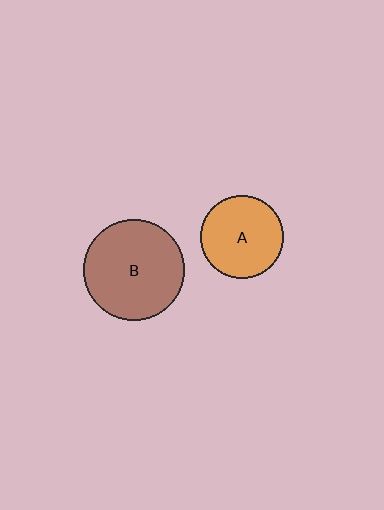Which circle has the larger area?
Circle B (brown).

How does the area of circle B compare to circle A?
Approximately 1.5 times.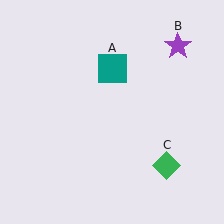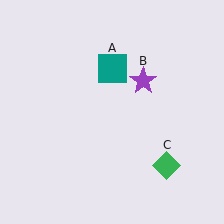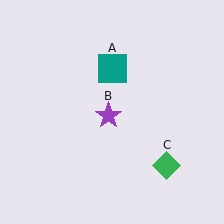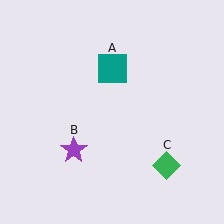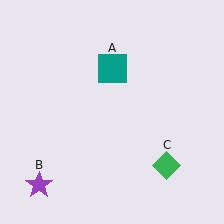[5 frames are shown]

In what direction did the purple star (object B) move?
The purple star (object B) moved down and to the left.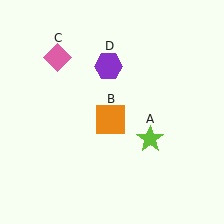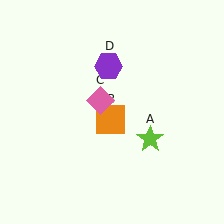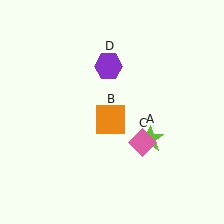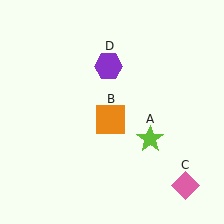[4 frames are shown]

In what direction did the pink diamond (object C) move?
The pink diamond (object C) moved down and to the right.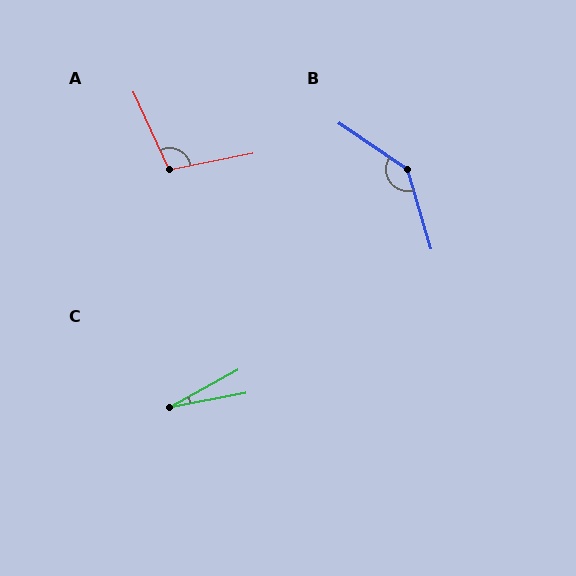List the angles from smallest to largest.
C (18°), A (103°), B (140°).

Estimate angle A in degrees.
Approximately 103 degrees.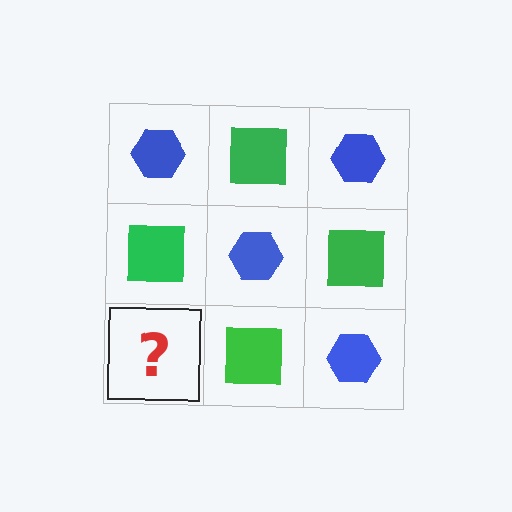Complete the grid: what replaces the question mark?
The question mark should be replaced with a blue hexagon.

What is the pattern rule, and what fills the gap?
The rule is that it alternates blue hexagon and green square in a checkerboard pattern. The gap should be filled with a blue hexagon.